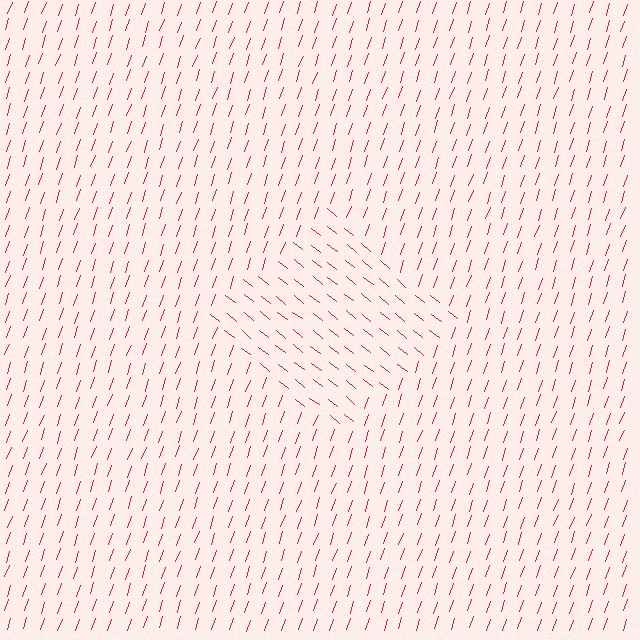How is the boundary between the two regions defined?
The boundary is defined purely by a change in line orientation (approximately 70 degrees difference). All lines are the same color and thickness.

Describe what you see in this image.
The image is filled with small red line segments. A diamond region in the image has lines oriented differently from the surrounding lines, creating a visible texture boundary.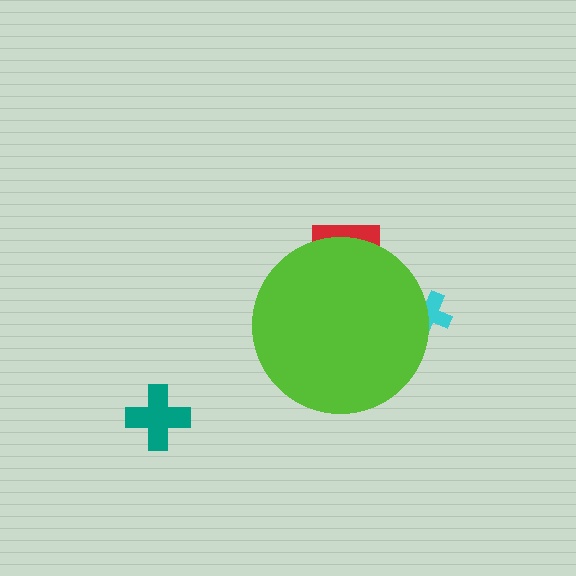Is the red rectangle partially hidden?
Yes, the red rectangle is partially hidden behind the lime circle.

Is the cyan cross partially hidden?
Yes, the cyan cross is partially hidden behind the lime circle.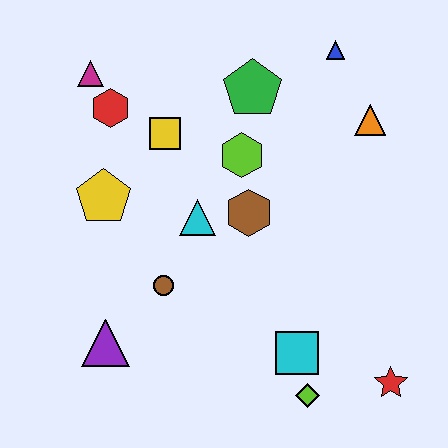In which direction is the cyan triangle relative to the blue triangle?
The cyan triangle is below the blue triangle.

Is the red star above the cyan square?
No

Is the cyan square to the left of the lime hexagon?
No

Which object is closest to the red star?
The lime diamond is closest to the red star.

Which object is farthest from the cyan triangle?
The red star is farthest from the cyan triangle.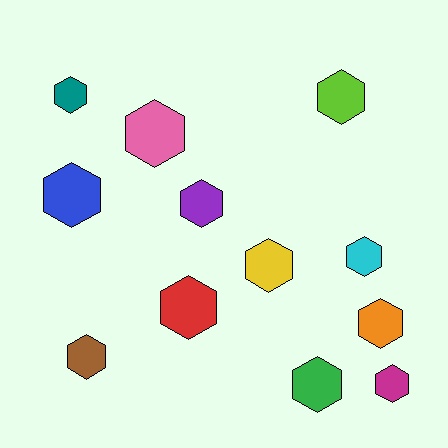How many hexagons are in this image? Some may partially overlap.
There are 12 hexagons.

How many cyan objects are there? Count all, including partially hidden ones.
There is 1 cyan object.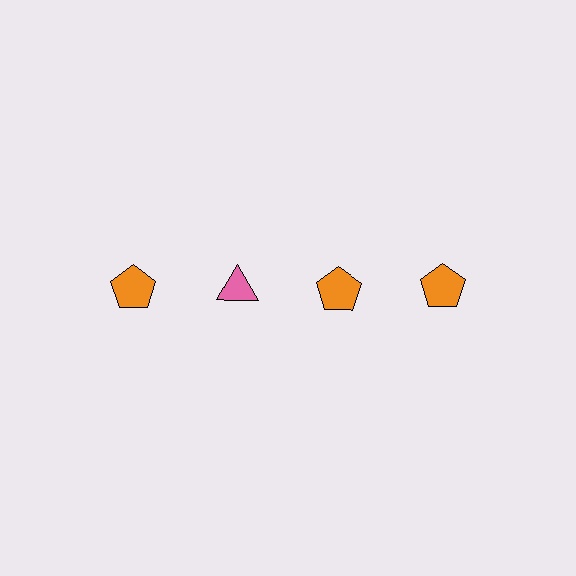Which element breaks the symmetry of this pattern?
The pink triangle in the top row, second from left column breaks the symmetry. All other shapes are orange pentagons.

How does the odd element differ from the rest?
It differs in both color (pink instead of orange) and shape (triangle instead of pentagon).